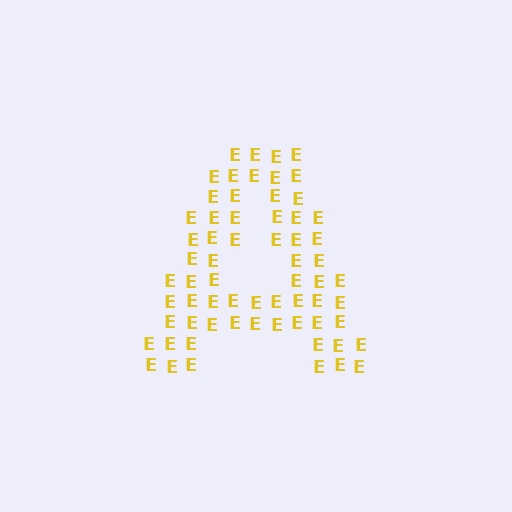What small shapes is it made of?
It is made of small letter E's.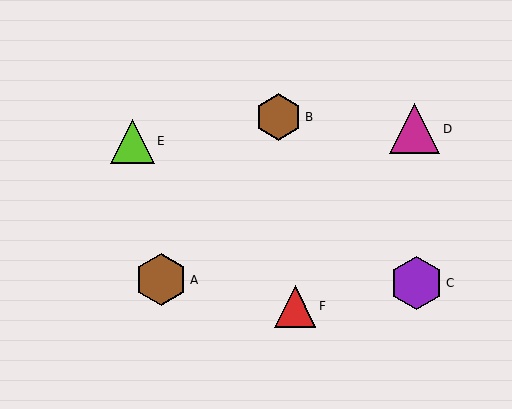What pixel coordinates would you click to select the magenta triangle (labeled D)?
Click at (415, 129) to select the magenta triangle D.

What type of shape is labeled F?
Shape F is a red triangle.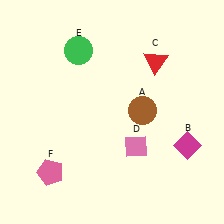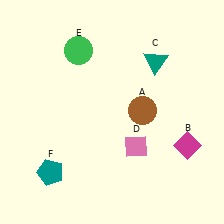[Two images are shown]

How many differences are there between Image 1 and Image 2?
There are 2 differences between the two images.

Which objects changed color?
C changed from red to teal. F changed from pink to teal.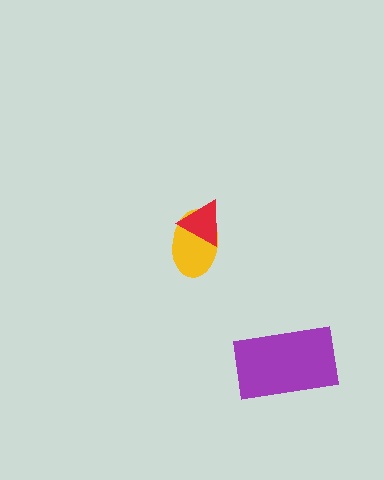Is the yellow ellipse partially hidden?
Yes, it is partially covered by another shape.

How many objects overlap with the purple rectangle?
0 objects overlap with the purple rectangle.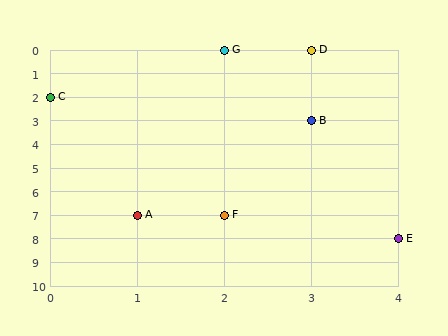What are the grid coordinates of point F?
Point F is at grid coordinates (2, 7).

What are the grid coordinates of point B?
Point B is at grid coordinates (3, 3).